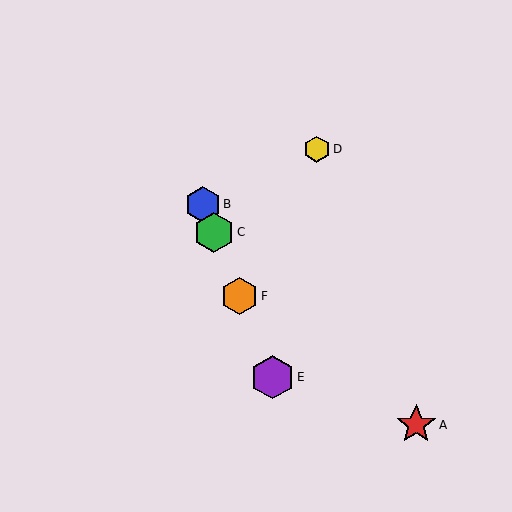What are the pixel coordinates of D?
Object D is at (317, 149).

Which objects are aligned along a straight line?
Objects B, C, E, F are aligned along a straight line.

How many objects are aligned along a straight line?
4 objects (B, C, E, F) are aligned along a straight line.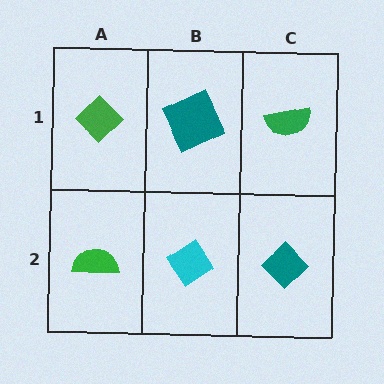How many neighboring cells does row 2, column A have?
2.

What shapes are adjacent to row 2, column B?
A teal square (row 1, column B), a green semicircle (row 2, column A), a teal diamond (row 2, column C).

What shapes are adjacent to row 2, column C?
A green semicircle (row 1, column C), a cyan diamond (row 2, column B).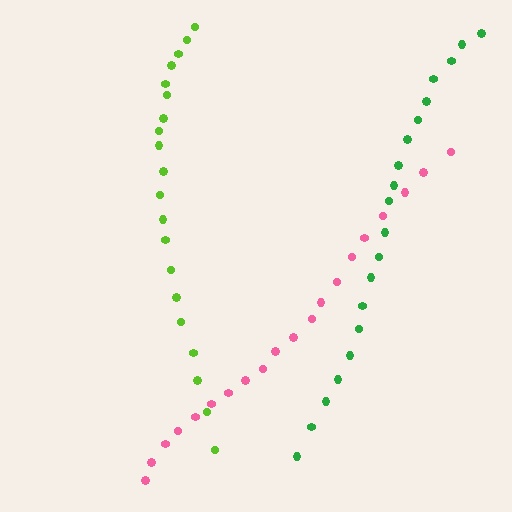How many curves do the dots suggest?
There are 3 distinct paths.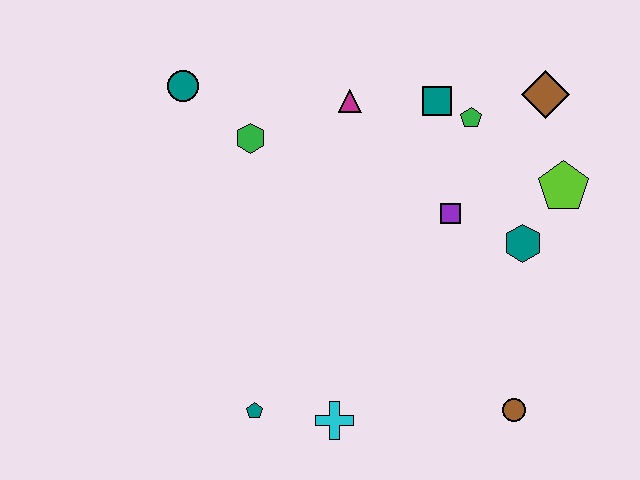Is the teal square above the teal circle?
No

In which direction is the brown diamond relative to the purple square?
The brown diamond is above the purple square.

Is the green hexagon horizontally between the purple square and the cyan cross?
No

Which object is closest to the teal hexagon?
The lime pentagon is closest to the teal hexagon.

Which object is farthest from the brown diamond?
The teal pentagon is farthest from the brown diamond.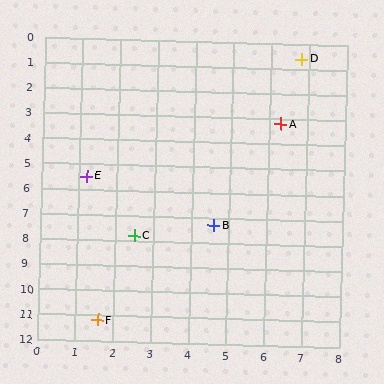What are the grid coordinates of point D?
Point D is at approximately (6.8, 0.6).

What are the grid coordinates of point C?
Point C is at approximately (2.5, 7.8).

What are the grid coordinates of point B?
Point B is at approximately (4.6, 7.3).